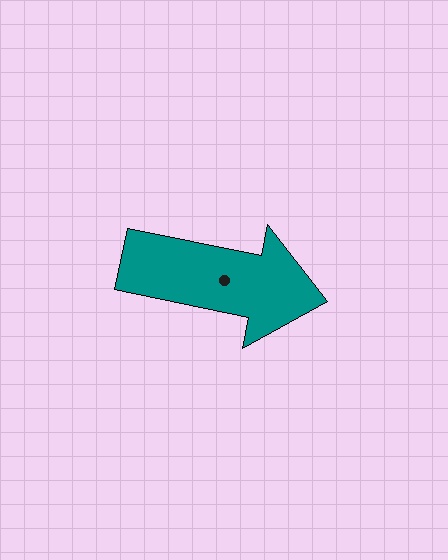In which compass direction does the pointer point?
East.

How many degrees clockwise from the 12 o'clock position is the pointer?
Approximately 102 degrees.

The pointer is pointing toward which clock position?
Roughly 3 o'clock.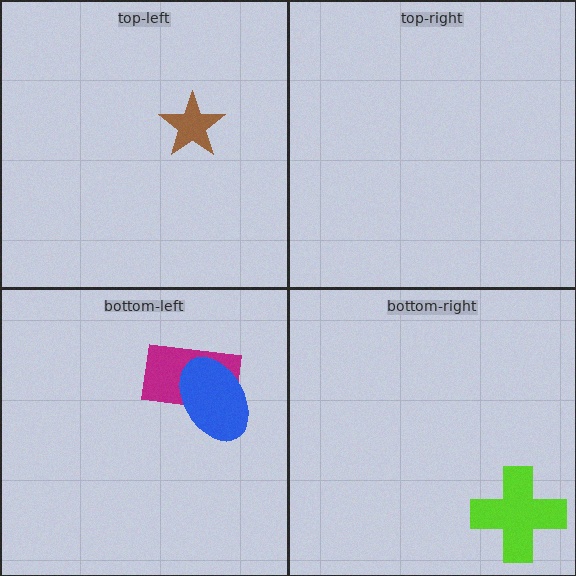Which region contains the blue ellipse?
The bottom-left region.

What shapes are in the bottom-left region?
The magenta rectangle, the blue ellipse.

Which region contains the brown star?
The top-left region.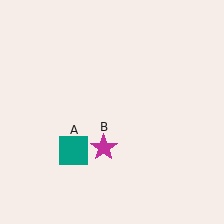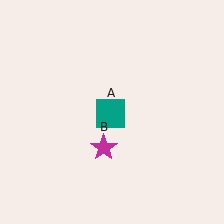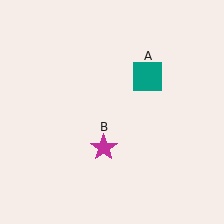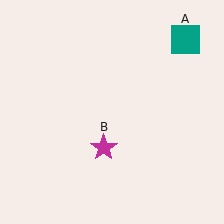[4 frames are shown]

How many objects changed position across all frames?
1 object changed position: teal square (object A).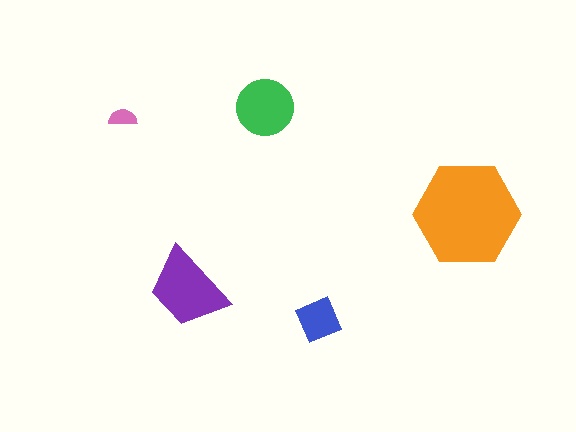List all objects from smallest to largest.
The pink semicircle, the blue diamond, the green circle, the purple trapezoid, the orange hexagon.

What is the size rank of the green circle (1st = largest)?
3rd.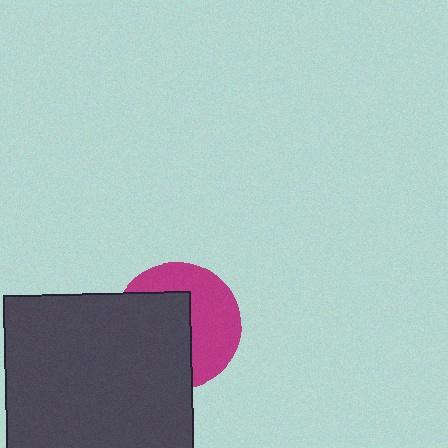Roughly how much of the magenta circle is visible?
About half of it is visible (roughly 47%).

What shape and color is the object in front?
The object in front is a dark gray square.